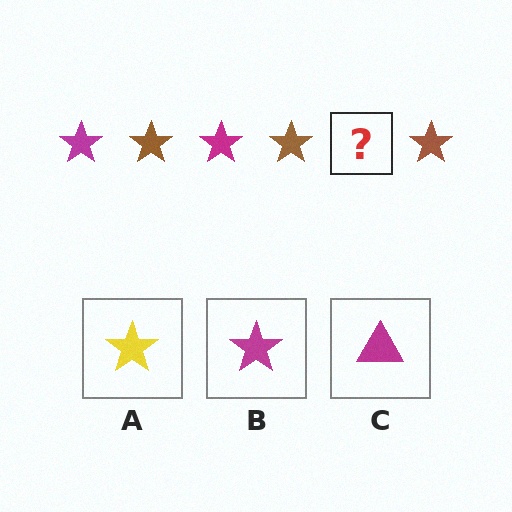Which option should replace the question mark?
Option B.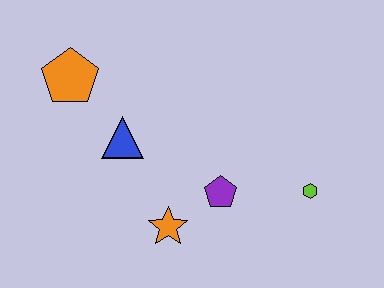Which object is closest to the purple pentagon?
The orange star is closest to the purple pentagon.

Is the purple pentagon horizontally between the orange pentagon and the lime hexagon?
Yes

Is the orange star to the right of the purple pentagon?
No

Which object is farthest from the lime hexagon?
The orange pentagon is farthest from the lime hexagon.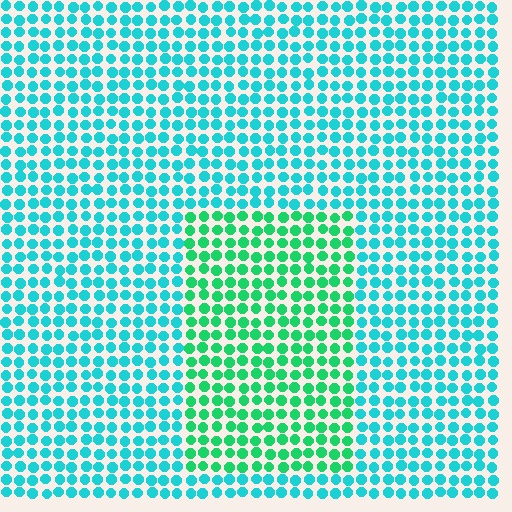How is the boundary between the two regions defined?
The boundary is defined purely by a slight shift in hue (about 36 degrees). Spacing, size, and orientation are identical on both sides.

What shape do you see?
I see a rectangle.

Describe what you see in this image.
The image is filled with small cyan elements in a uniform arrangement. A rectangle-shaped region is visible where the elements are tinted to a slightly different hue, forming a subtle color boundary.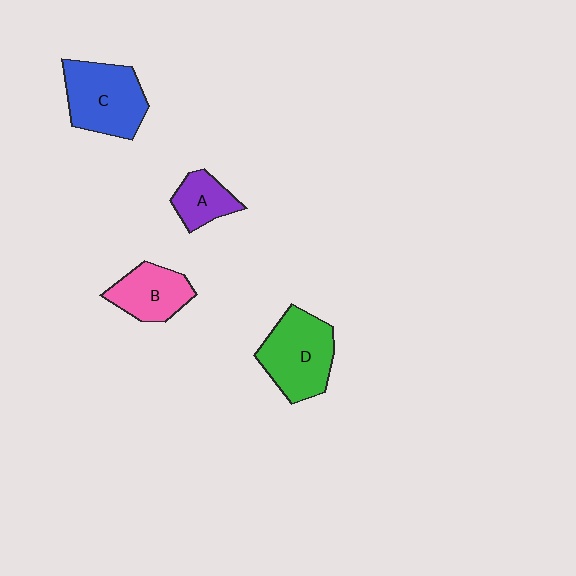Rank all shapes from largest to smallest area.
From largest to smallest: C (blue), D (green), B (pink), A (purple).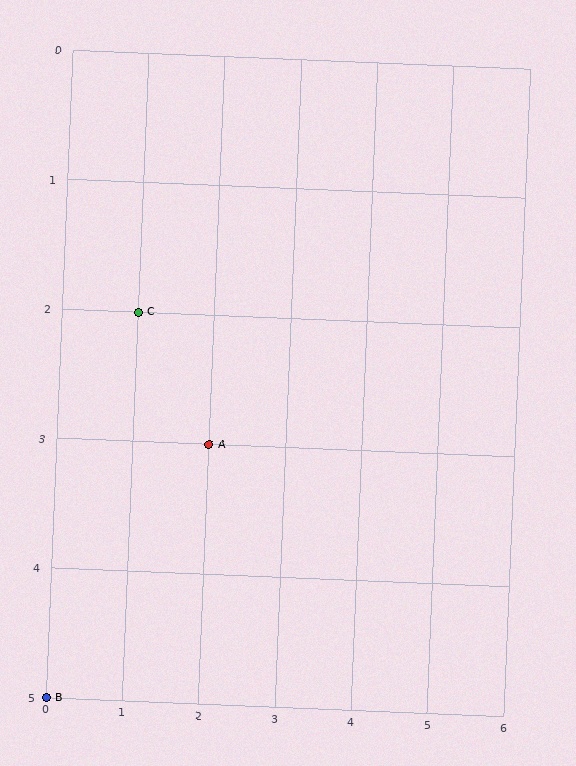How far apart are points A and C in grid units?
Points A and C are 1 column and 1 row apart (about 1.4 grid units diagonally).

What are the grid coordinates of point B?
Point B is at grid coordinates (0, 5).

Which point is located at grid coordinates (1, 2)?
Point C is at (1, 2).